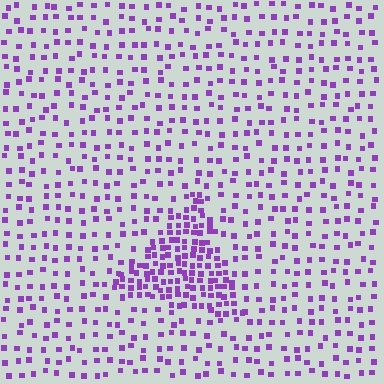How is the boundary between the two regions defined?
The boundary is defined by a change in element density (approximately 2.6x ratio). All elements are the same color, size, and shape.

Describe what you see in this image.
The image contains small purple elements arranged at two different densities. A triangle-shaped region is visible where the elements are more densely packed than the surrounding area.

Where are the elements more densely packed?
The elements are more densely packed inside the triangle boundary.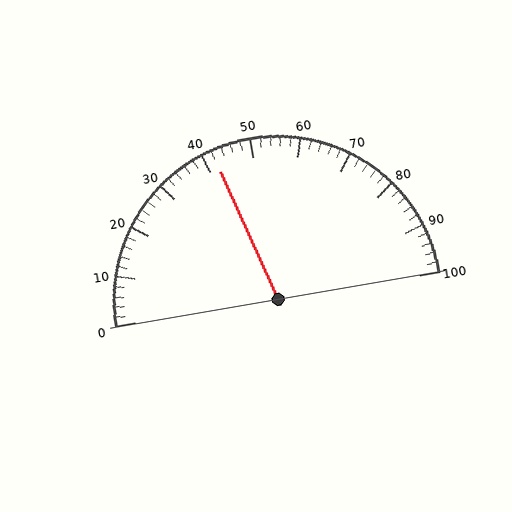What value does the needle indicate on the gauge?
The needle indicates approximately 42.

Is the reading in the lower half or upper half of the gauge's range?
The reading is in the lower half of the range (0 to 100).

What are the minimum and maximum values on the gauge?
The gauge ranges from 0 to 100.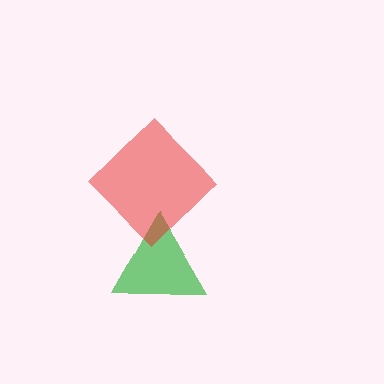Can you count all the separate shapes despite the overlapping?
Yes, there are 2 separate shapes.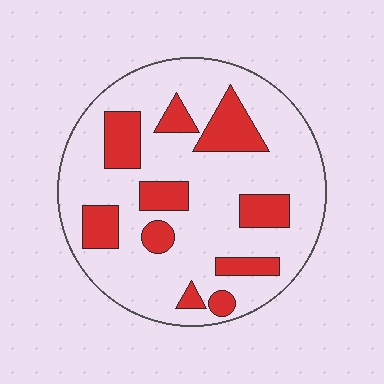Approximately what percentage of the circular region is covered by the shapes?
Approximately 25%.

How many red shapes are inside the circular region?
10.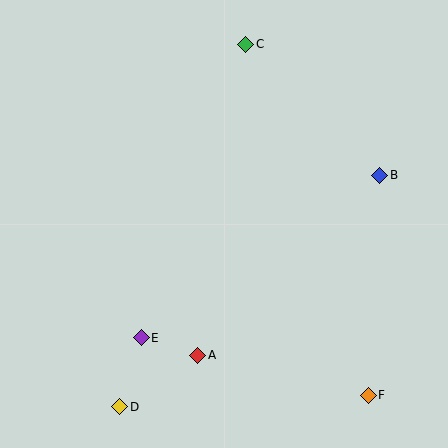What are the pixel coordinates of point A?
Point A is at (198, 355).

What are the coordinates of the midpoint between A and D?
The midpoint between A and D is at (159, 381).